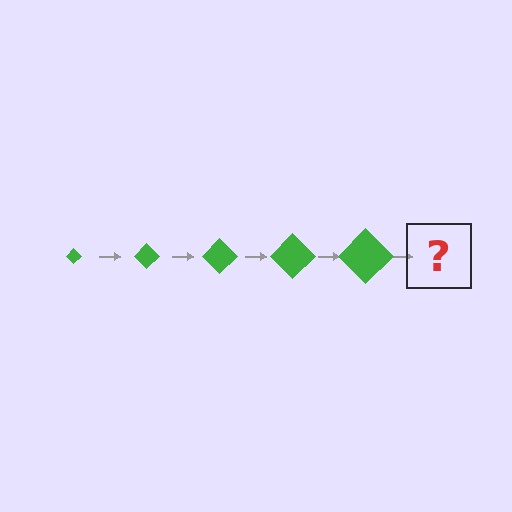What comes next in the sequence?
The next element should be a green diamond, larger than the previous one.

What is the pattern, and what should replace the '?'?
The pattern is that the diamond gets progressively larger each step. The '?' should be a green diamond, larger than the previous one.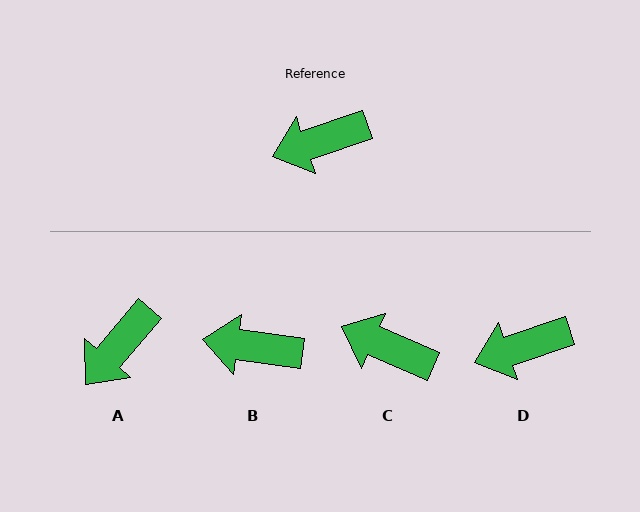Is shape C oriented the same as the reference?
No, it is off by about 42 degrees.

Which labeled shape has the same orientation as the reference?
D.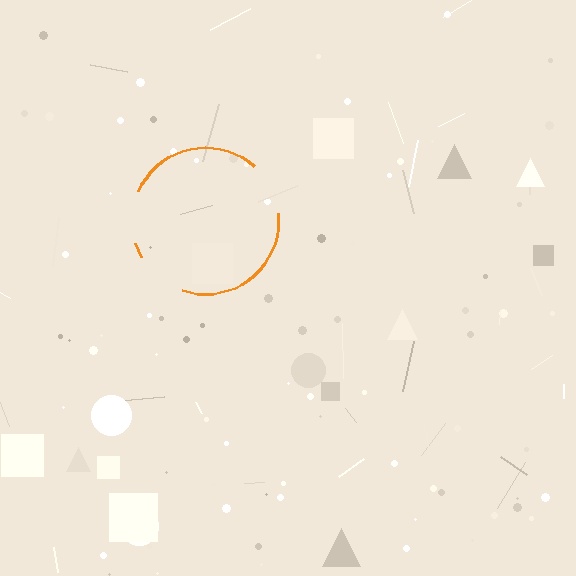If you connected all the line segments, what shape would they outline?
They would outline a circle.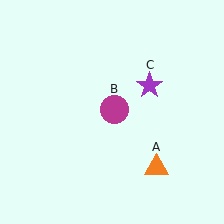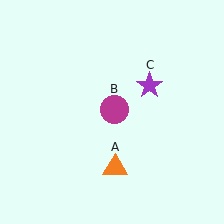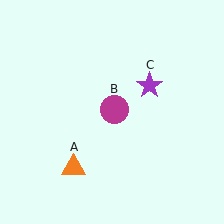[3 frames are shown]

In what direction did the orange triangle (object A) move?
The orange triangle (object A) moved left.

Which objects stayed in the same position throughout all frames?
Magenta circle (object B) and purple star (object C) remained stationary.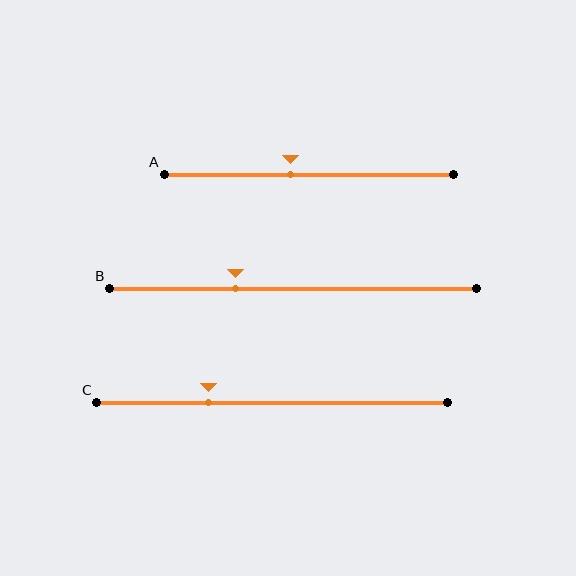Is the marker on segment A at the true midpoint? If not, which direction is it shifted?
No, the marker on segment A is shifted to the left by about 6% of the segment length.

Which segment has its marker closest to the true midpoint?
Segment A has its marker closest to the true midpoint.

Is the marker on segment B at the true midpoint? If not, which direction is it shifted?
No, the marker on segment B is shifted to the left by about 16% of the segment length.